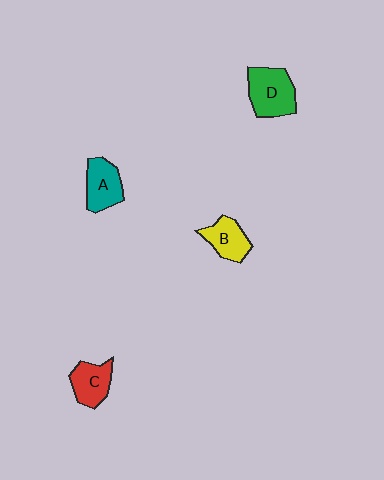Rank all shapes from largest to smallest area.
From largest to smallest: D (green), A (teal), C (red), B (yellow).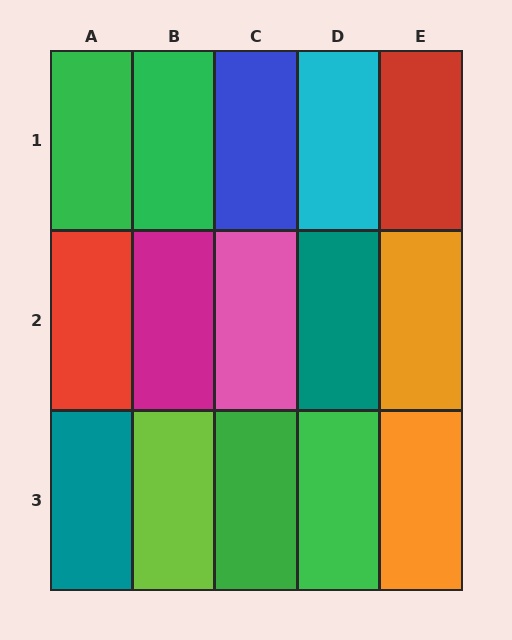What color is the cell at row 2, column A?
Red.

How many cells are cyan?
1 cell is cyan.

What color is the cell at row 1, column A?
Green.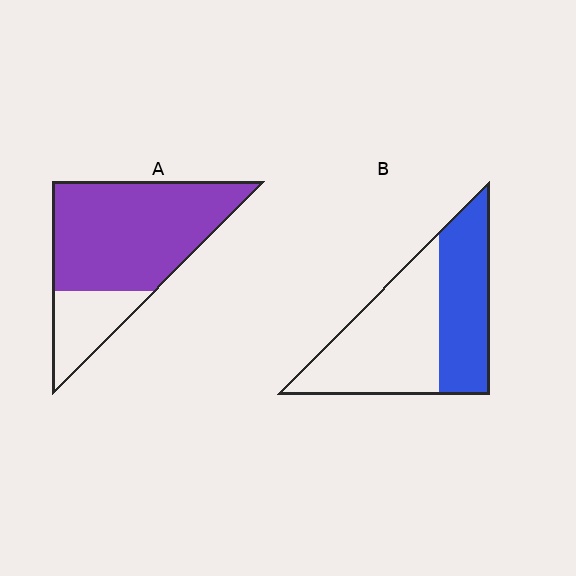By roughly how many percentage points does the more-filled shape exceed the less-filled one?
By roughly 35 percentage points (A over B).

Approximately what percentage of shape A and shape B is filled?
A is approximately 75% and B is approximately 40%.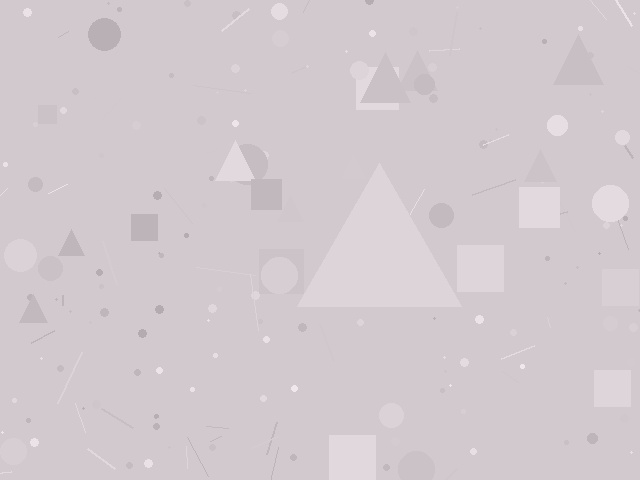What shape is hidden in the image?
A triangle is hidden in the image.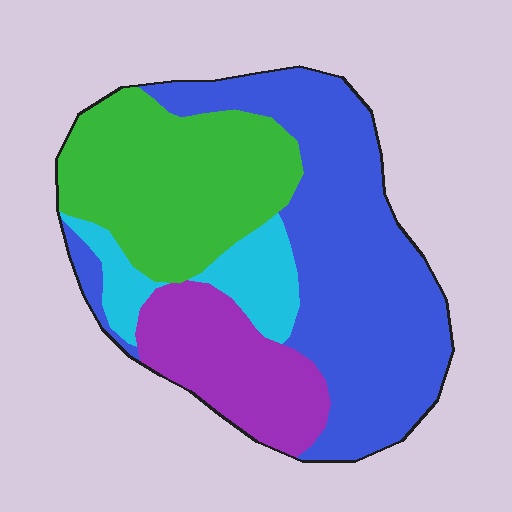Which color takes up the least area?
Cyan, at roughly 10%.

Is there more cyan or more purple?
Purple.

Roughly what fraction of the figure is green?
Green covers 29% of the figure.